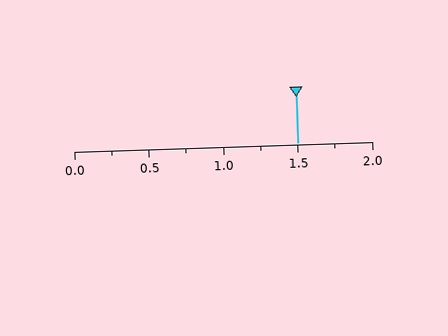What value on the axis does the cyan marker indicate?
The marker indicates approximately 1.5.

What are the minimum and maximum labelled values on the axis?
The axis runs from 0.0 to 2.0.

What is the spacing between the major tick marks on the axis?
The major ticks are spaced 0.5 apart.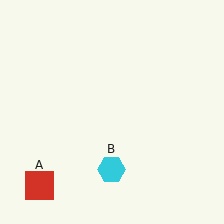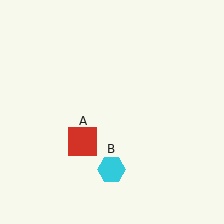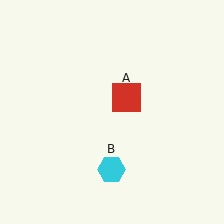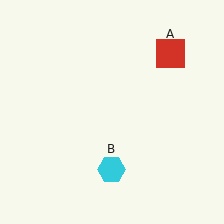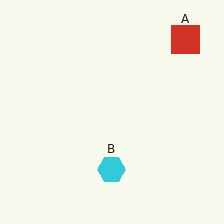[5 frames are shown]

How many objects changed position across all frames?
1 object changed position: red square (object A).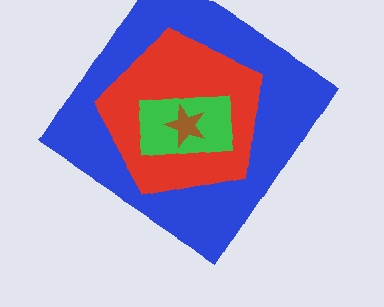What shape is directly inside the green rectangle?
The brown star.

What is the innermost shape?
The brown star.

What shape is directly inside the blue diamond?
The red pentagon.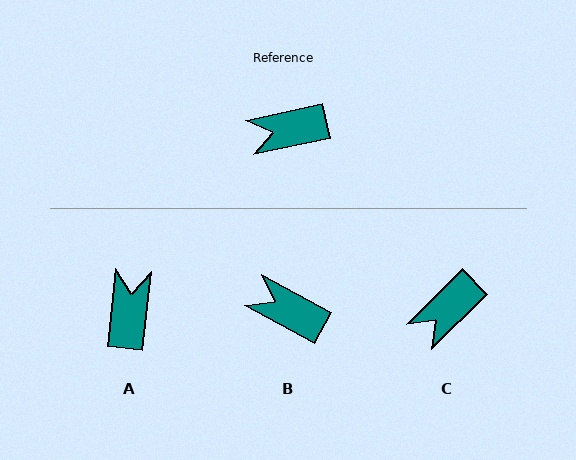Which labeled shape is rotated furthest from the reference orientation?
A, about 108 degrees away.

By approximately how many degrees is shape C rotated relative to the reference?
Approximately 33 degrees counter-clockwise.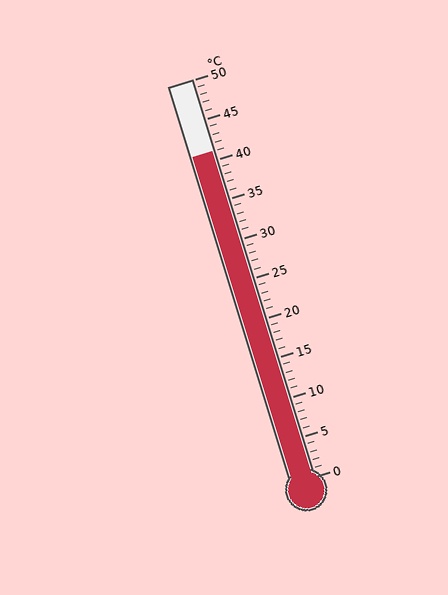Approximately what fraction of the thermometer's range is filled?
The thermometer is filled to approximately 80% of its range.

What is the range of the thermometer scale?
The thermometer scale ranges from 0°C to 50°C.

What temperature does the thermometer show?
The thermometer shows approximately 41°C.